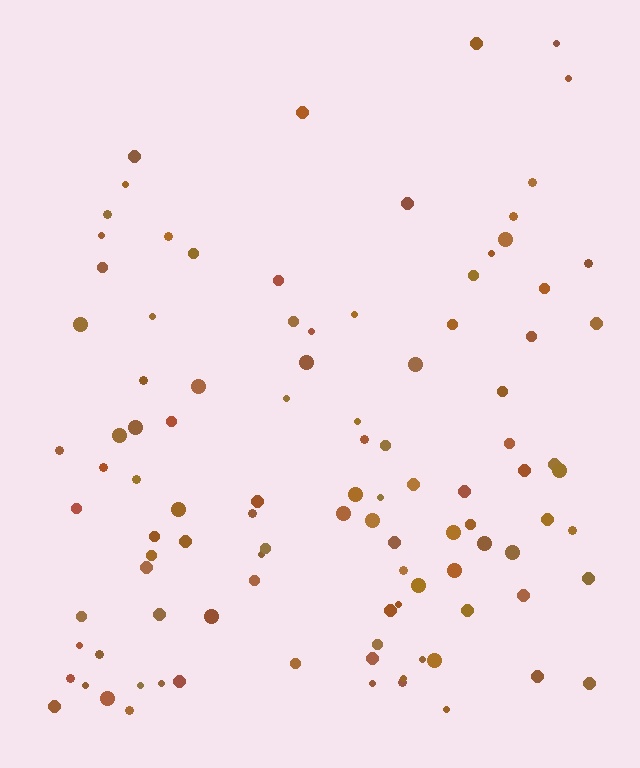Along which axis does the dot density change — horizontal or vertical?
Vertical.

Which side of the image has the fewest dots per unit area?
The top.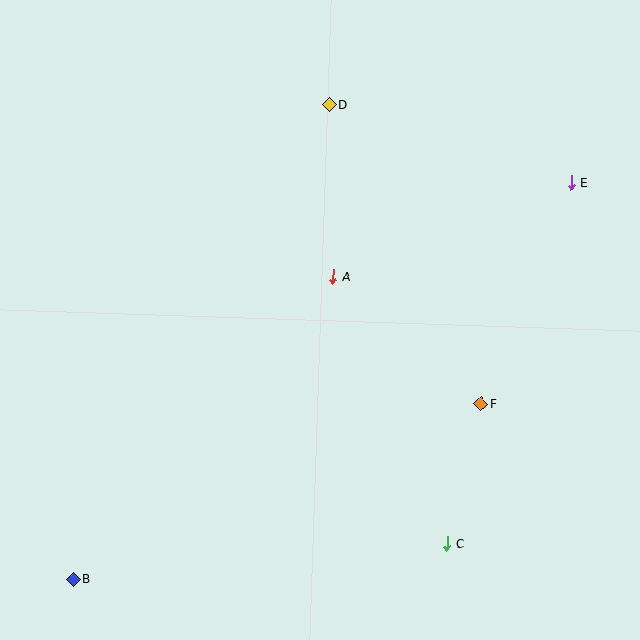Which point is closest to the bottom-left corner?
Point B is closest to the bottom-left corner.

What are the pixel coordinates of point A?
Point A is at (333, 277).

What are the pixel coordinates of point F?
Point F is at (481, 404).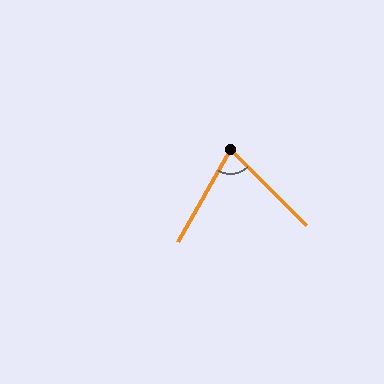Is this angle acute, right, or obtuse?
It is acute.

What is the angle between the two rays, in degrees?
Approximately 74 degrees.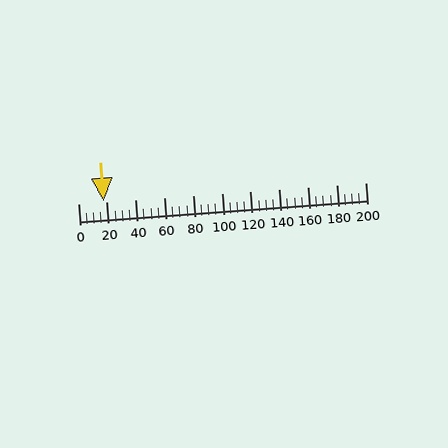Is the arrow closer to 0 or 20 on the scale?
The arrow is closer to 20.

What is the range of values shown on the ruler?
The ruler shows values from 0 to 200.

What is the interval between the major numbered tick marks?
The major tick marks are spaced 20 units apart.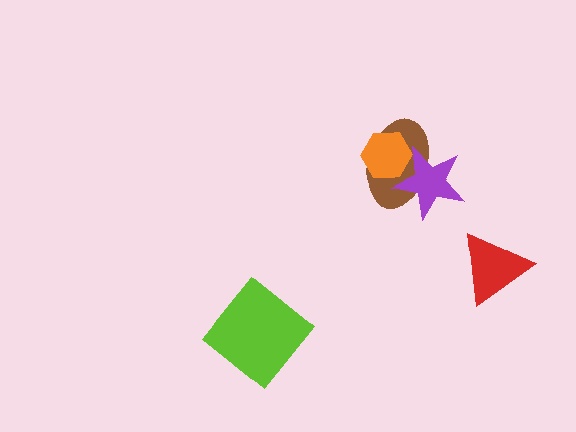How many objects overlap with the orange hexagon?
2 objects overlap with the orange hexagon.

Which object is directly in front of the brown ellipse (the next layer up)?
The orange hexagon is directly in front of the brown ellipse.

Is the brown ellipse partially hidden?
Yes, it is partially covered by another shape.